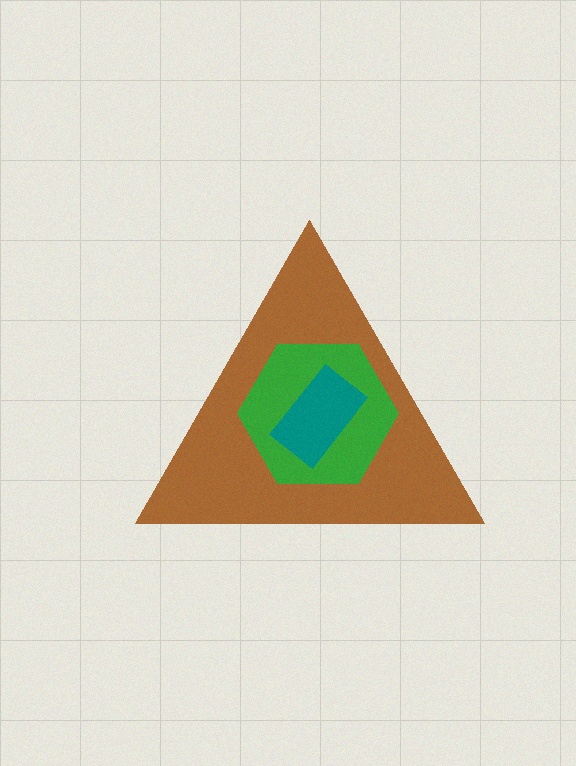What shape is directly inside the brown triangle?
The green hexagon.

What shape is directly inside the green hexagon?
The teal rectangle.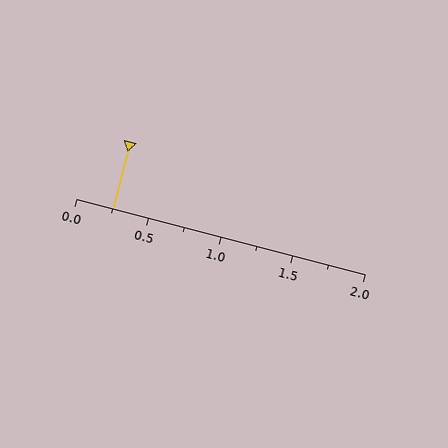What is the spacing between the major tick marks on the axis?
The major ticks are spaced 0.5 apart.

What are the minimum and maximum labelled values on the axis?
The axis runs from 0.0 to 2.0.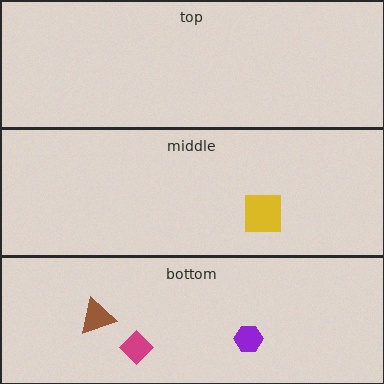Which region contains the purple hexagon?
The bottom region.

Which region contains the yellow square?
The middle region.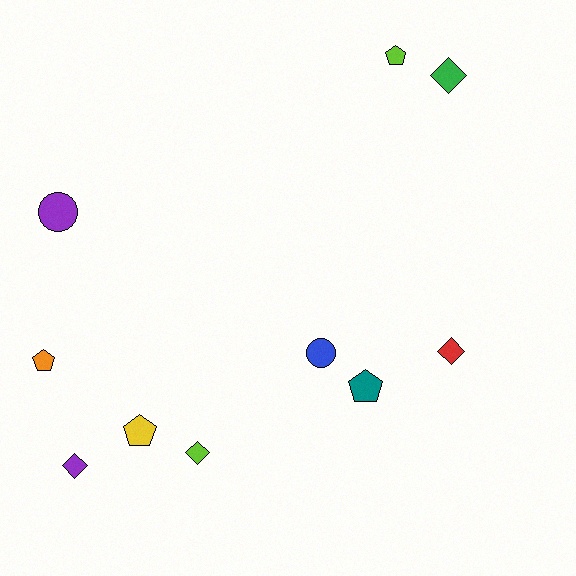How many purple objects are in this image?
There are 2 purple objects.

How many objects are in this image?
There are 10 objects.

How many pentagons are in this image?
There are 4 pentagons.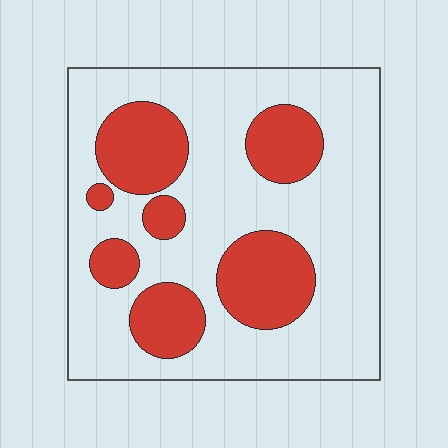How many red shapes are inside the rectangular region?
7.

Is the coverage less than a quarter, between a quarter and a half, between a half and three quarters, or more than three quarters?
Between a quarter and a half.